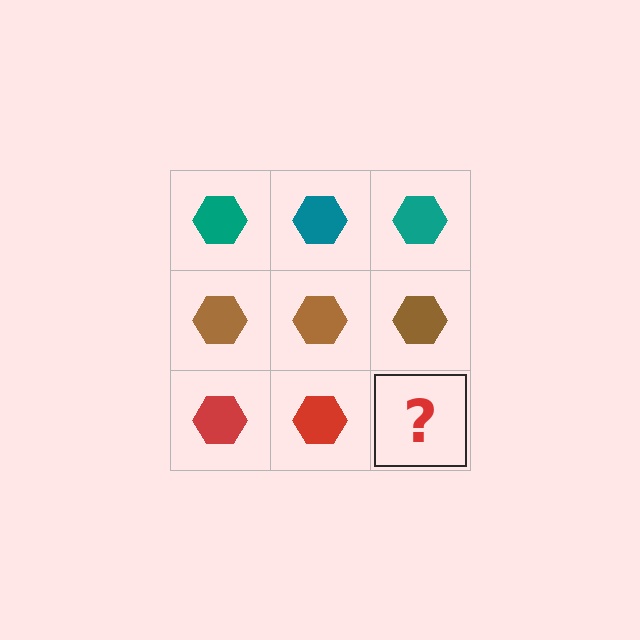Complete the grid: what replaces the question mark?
The question mark should be replaced with a red hexagon.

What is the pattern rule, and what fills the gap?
The rule is that each row has a consistent color. The gap should be filled with a red hexagon.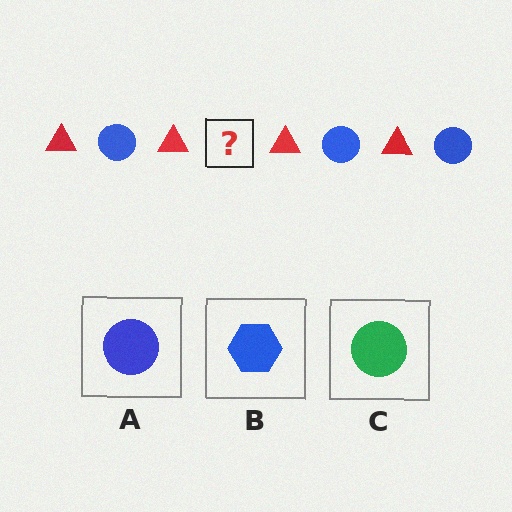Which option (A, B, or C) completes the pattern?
A.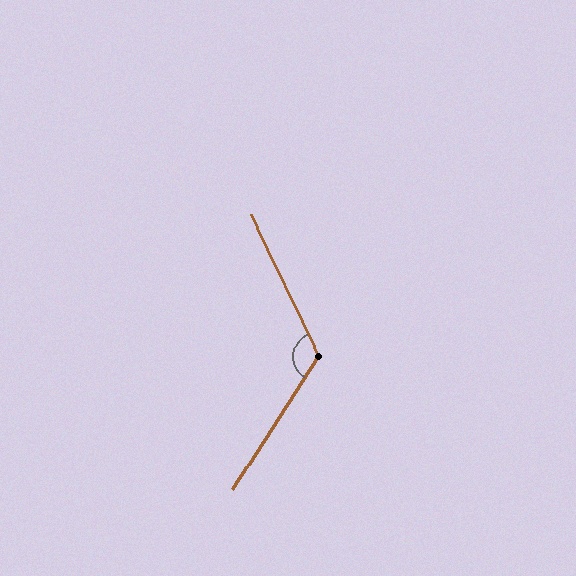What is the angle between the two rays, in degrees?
Approximately 122 degrees.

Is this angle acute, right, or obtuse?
It is obtuse.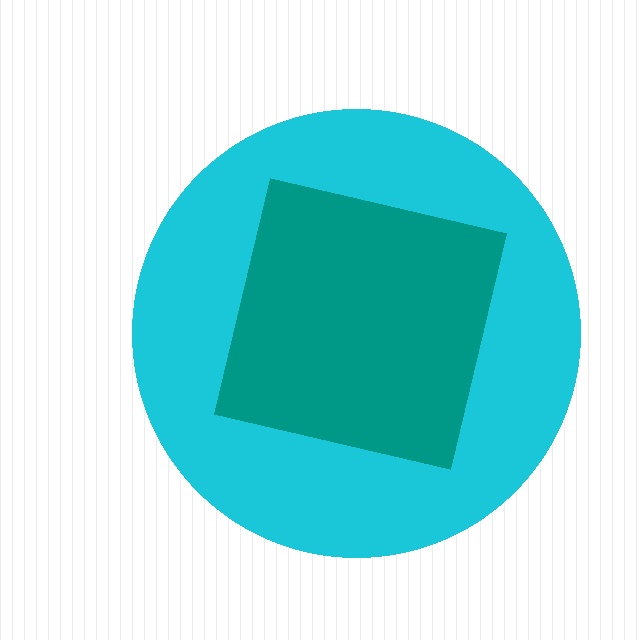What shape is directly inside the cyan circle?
The teal square.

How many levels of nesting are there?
2.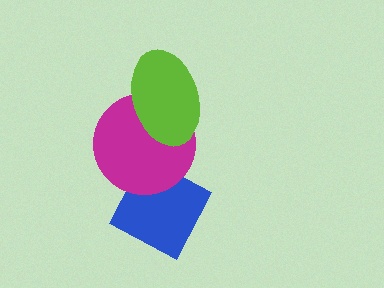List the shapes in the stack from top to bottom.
From top to bottom: the lime ellipse, the magenta circle, the blue diamond.